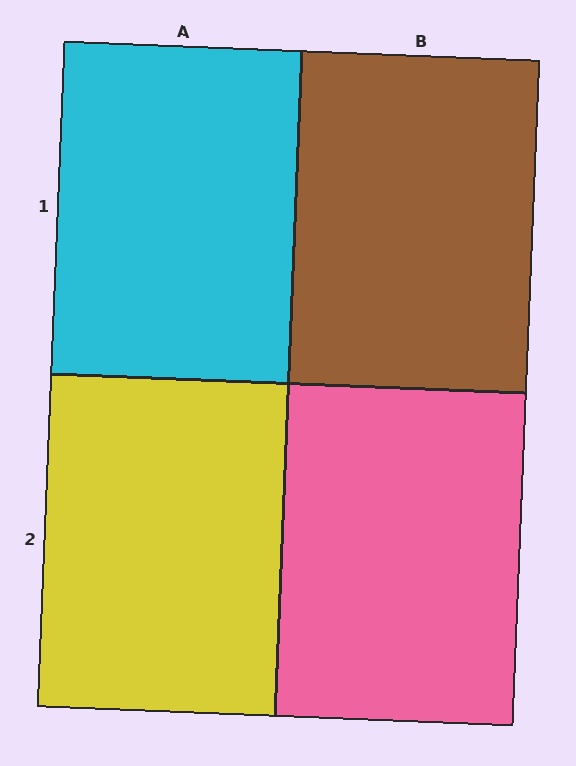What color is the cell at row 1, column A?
Cyan.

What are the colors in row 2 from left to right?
Yellow, pink.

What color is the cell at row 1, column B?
Brown.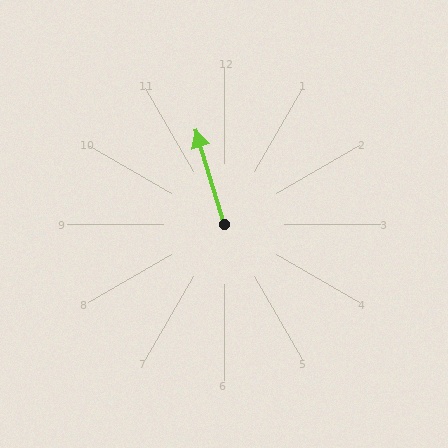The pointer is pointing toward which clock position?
Roughly 11 o'clock.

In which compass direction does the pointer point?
North.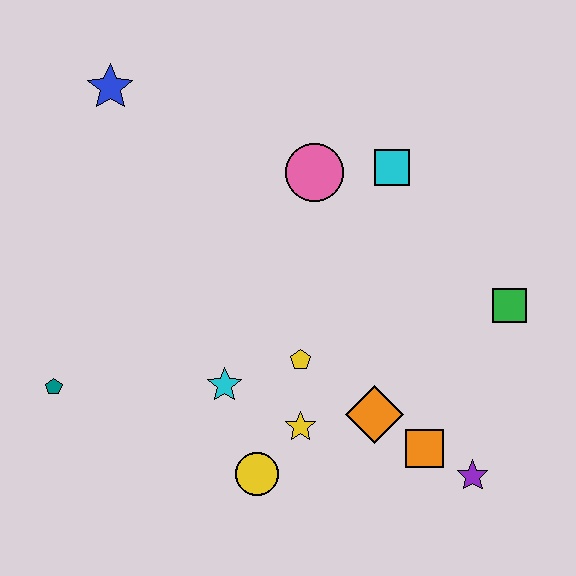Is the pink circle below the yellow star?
No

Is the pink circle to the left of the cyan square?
Yes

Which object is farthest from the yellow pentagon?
The blue star is farthest from the yellow pentagon.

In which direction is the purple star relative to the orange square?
The purple star is to the right of the orange square.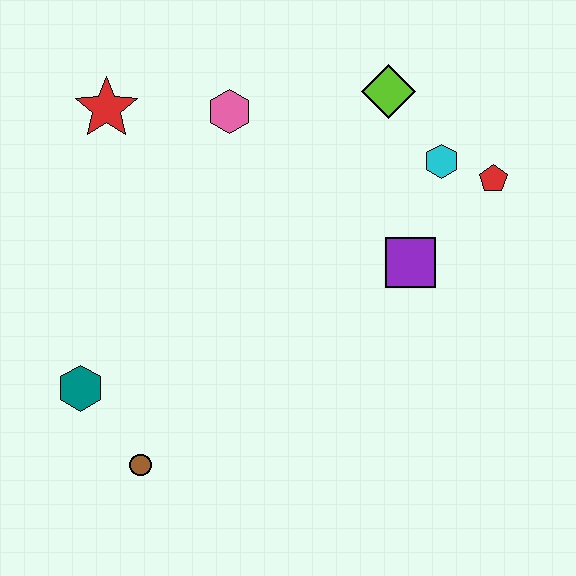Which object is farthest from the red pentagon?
The teal hexagon is farthest from the red pentagon.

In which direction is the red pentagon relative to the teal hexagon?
The red pentagon is to the right of the teal hexagon.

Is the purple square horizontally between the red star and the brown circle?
No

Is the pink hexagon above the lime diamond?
No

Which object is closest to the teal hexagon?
The brown circle is closest to the teal hexagon.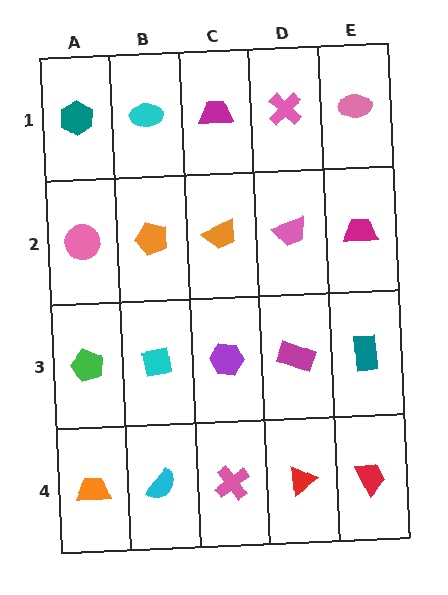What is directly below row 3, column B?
A cyan semicircle.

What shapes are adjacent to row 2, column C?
A magenta trapezoid (row 1, column C), a purple hexagon (row 3, column C), an orange pentagon (row 2, column B), a pink trapezoid (row 2, column D).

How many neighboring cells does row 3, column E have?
3.